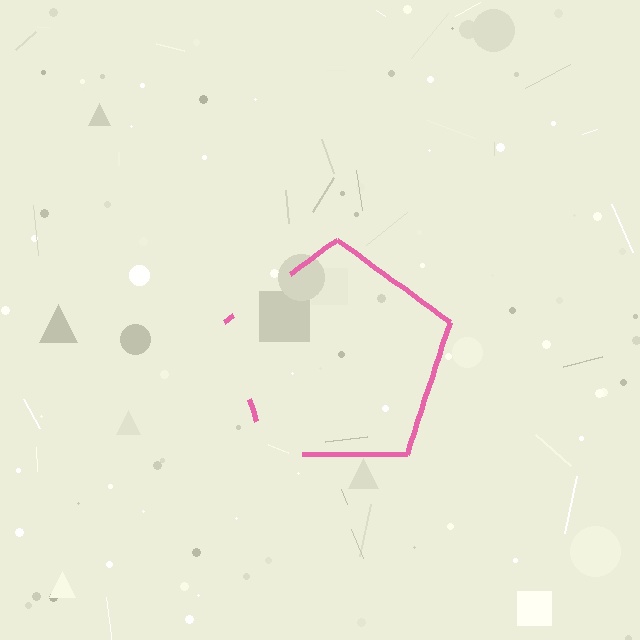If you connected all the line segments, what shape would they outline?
They would outline a pentagon.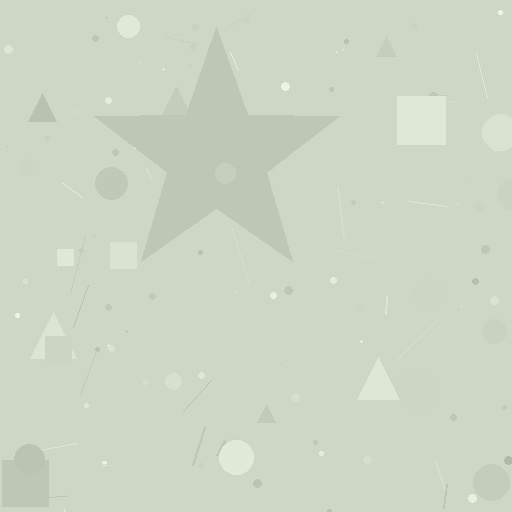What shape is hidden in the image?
A star is hidden in the image.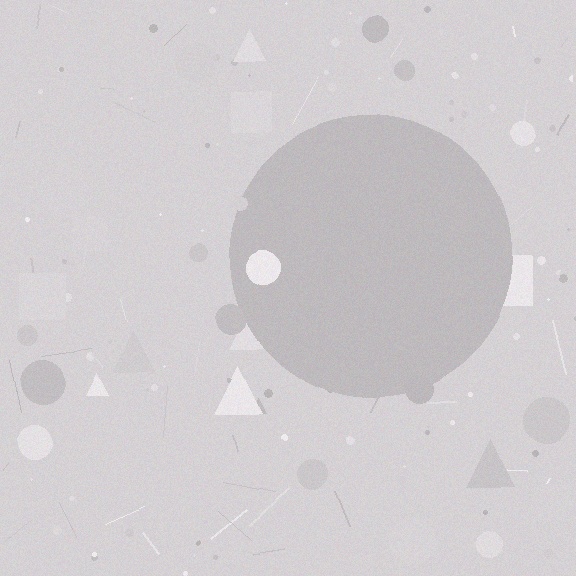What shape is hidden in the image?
A circle is hidden in the image.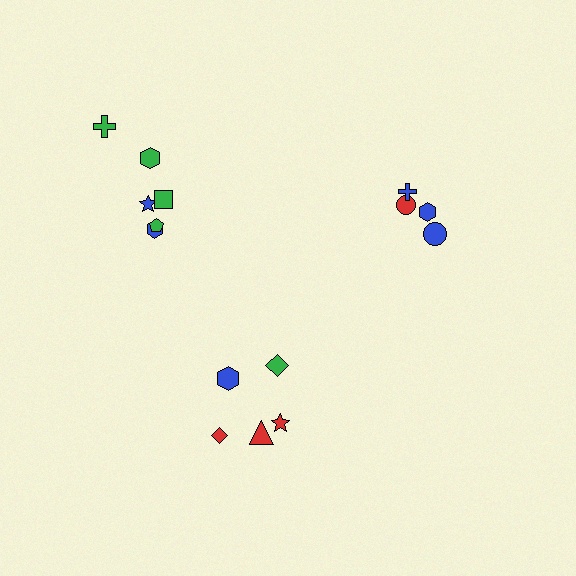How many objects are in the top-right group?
There are 4 objects.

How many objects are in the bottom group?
There are 5 objects.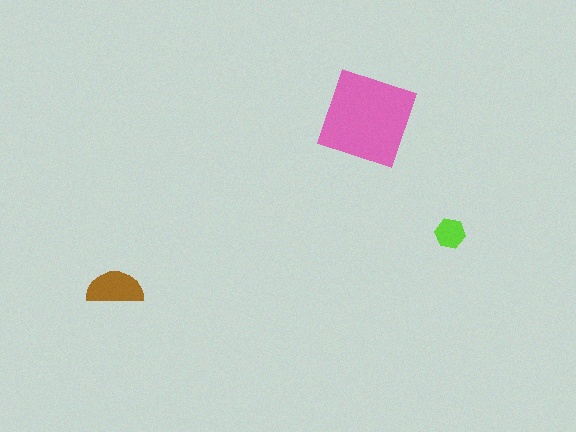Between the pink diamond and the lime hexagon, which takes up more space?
The pink diamond.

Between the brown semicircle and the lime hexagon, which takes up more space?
The brown semicircle.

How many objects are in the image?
There are 3 objects in the image.